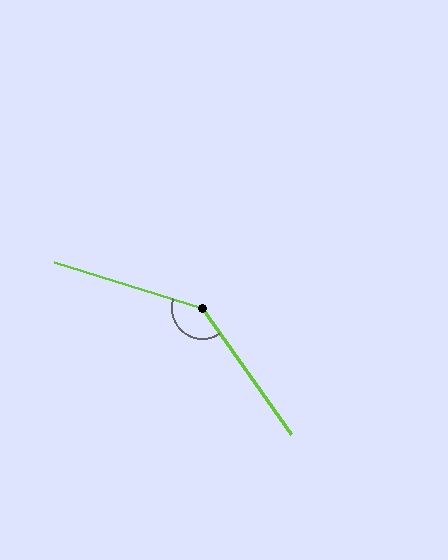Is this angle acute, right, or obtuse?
It is obtuse.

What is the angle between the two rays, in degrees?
Approximately 143 degrees.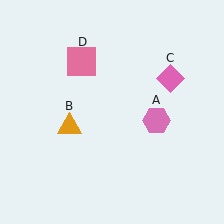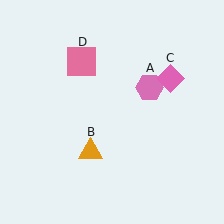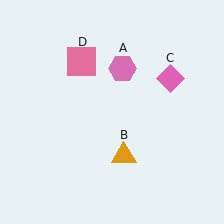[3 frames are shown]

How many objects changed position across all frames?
2 objects changed position: pink hexagon (object A), orange triangle (object B).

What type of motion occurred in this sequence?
The pink hexagon (object A), orange triangle (object B) rotated counterclockwise around the center of the scene.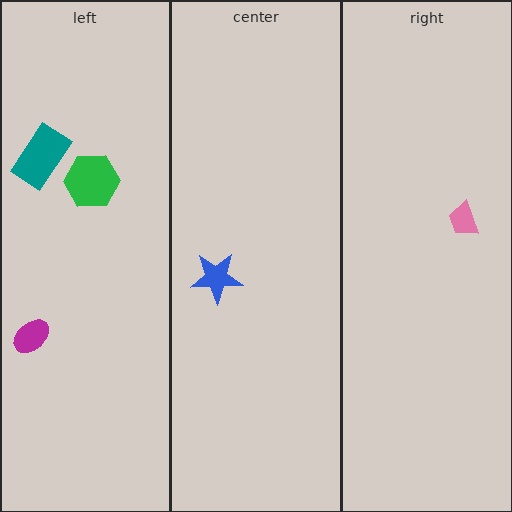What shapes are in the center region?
The blue star.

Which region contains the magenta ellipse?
The left region.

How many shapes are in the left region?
3.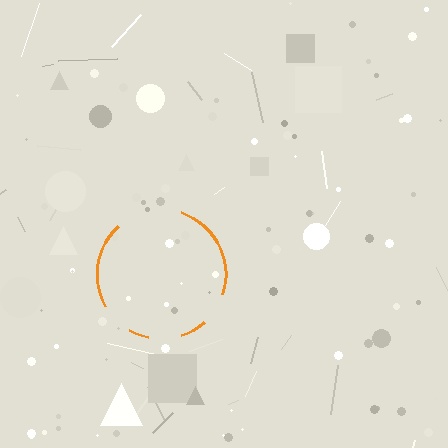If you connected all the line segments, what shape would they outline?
They would outline a circle.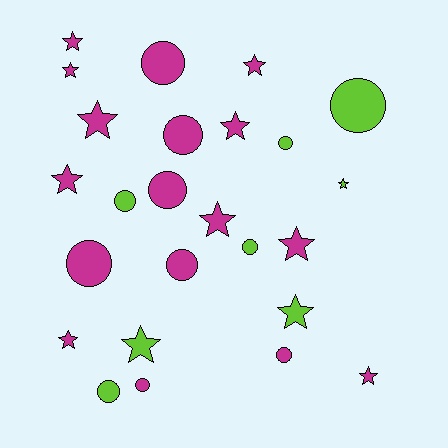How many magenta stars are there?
There are 10 magenta stars.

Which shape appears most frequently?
Star, with 13 objects.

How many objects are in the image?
There are 25 objects.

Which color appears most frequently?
Magenta, with 17 objects.